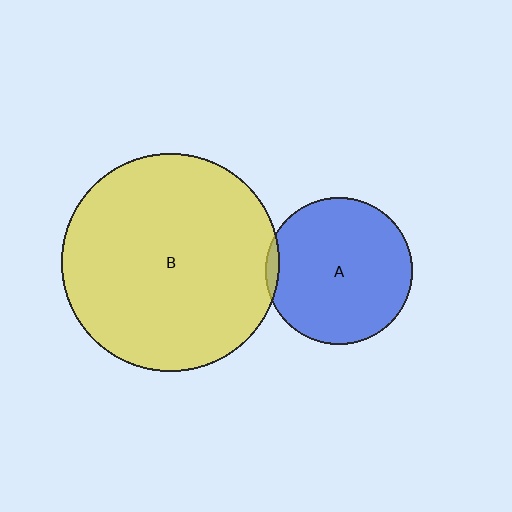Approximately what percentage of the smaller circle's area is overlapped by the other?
Approximately 5%.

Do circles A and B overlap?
Yes.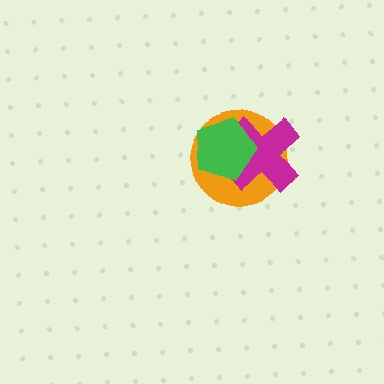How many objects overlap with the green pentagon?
2 objects overlap with the green pentagon.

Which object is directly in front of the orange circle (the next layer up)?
The magenta cross is directly in front of the orange circle.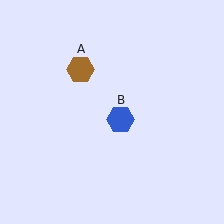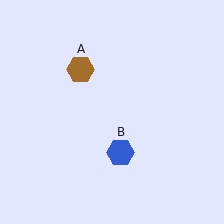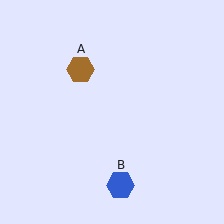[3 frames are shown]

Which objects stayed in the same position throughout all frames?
Brown hexagon (object A) remained stationary.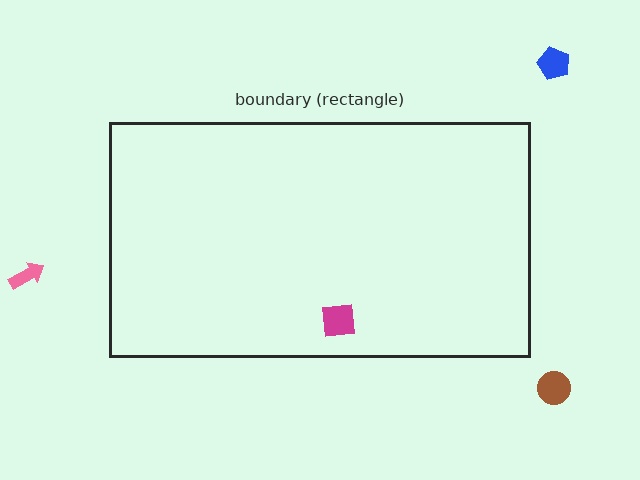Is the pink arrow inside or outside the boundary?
Outside.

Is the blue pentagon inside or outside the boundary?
Outside.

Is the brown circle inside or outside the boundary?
Outside.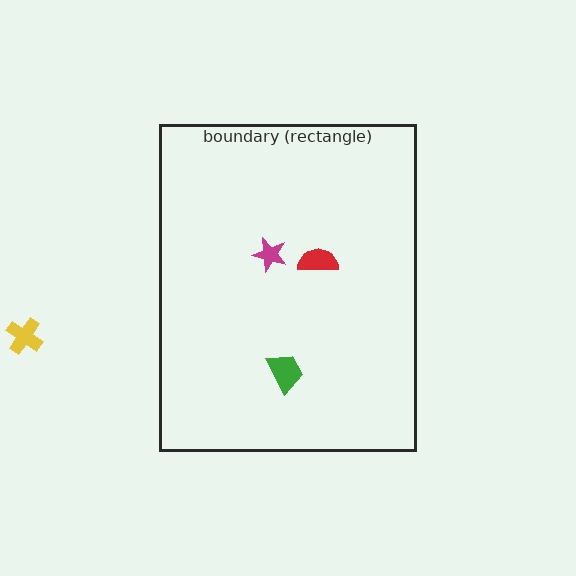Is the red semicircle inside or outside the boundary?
Inside.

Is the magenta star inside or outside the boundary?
Inside.